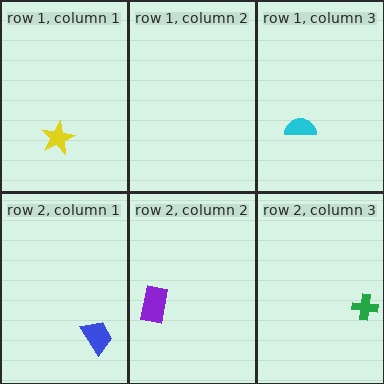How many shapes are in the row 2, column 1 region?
1.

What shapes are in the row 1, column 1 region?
The yellow star.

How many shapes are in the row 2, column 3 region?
1.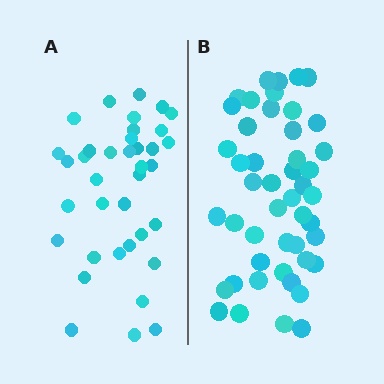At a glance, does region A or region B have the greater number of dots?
Region B (the right region) has more dots.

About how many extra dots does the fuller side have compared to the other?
Region B has roughly 10 or so more dots than region A.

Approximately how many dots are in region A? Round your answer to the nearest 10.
About 40 dots. (The exact count is 37, which rounds to 40.)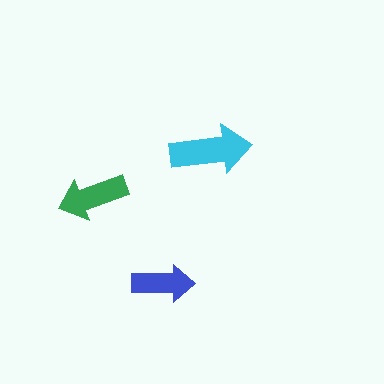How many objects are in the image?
There are 3 objects in the image.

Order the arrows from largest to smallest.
the cyan one, the green one, the blue one.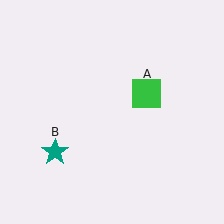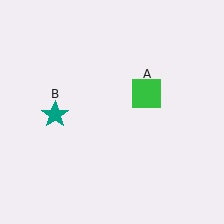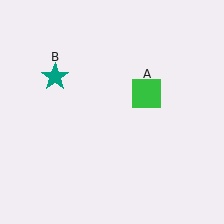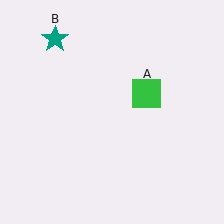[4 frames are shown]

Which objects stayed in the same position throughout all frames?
Green square (object A) remained stationary.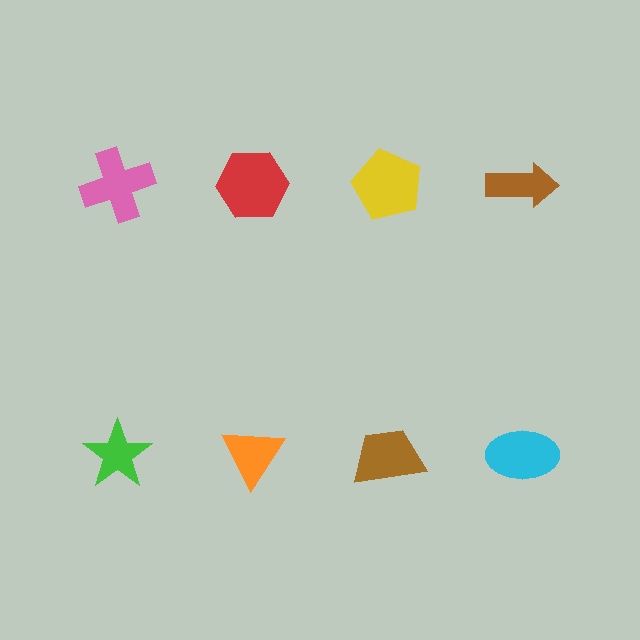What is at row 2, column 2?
An orange triangle.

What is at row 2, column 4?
A cyan ellipse.